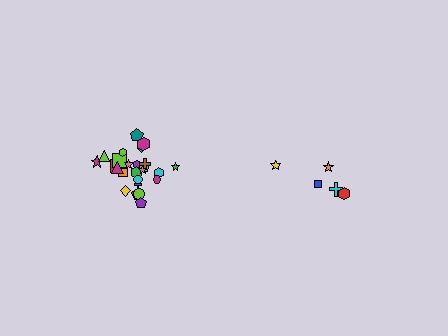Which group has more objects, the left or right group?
The left group.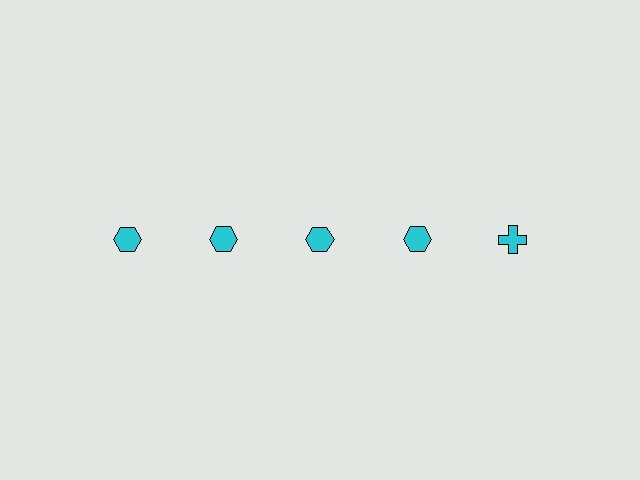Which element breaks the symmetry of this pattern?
The cyan cross in the top row, rightmost column breaks the symmetry. All other shapes are cyan hexagons.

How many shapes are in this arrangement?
There are 5 shapes arranged in a grid pattern.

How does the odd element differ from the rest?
It has a different shape: cross instead of hexagon.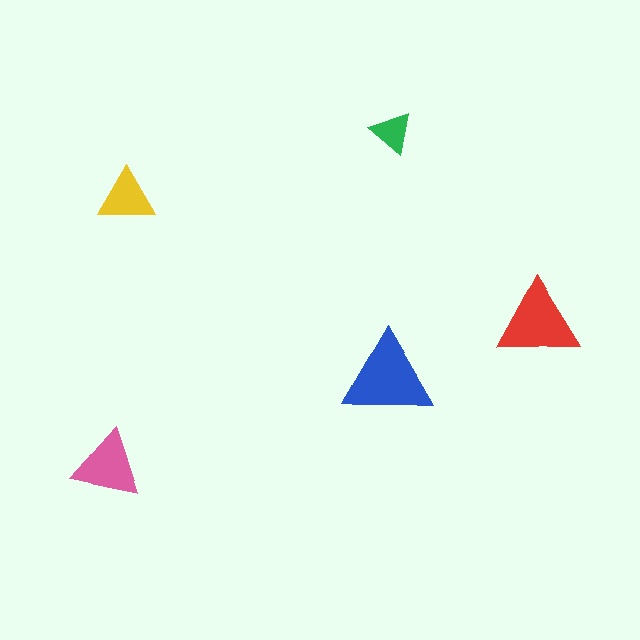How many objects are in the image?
There are 5 objects in the image.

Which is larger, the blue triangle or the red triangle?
The blue one.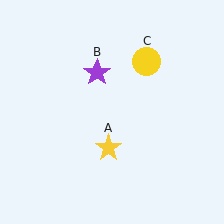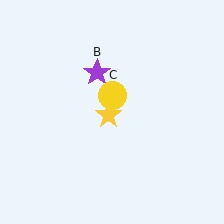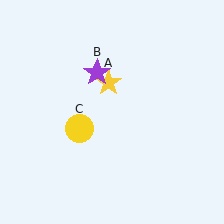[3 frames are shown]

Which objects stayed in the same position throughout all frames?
Purple star (object B) remained stationary.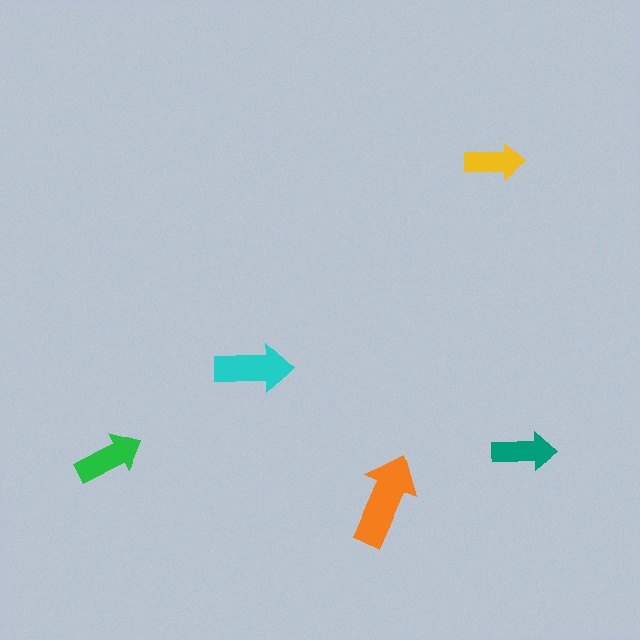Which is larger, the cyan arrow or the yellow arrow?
The cyan one.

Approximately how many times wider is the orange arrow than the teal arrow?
About 1.5 times wider.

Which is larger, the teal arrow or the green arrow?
The green one.